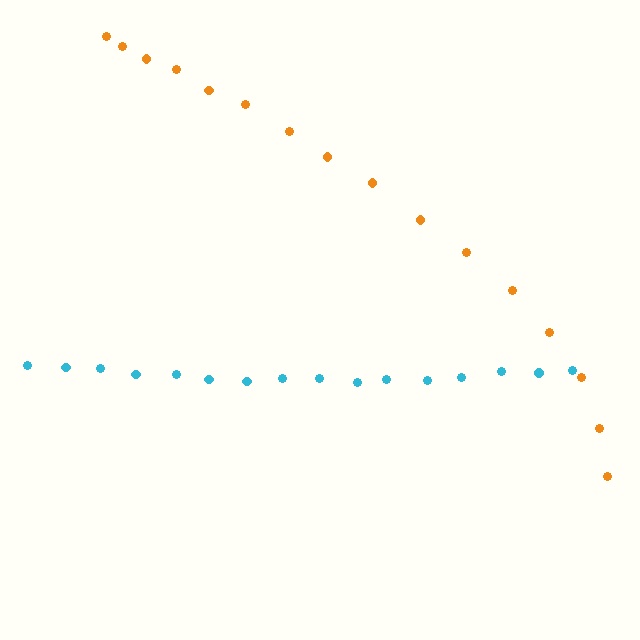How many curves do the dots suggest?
There are 2 distinct paths.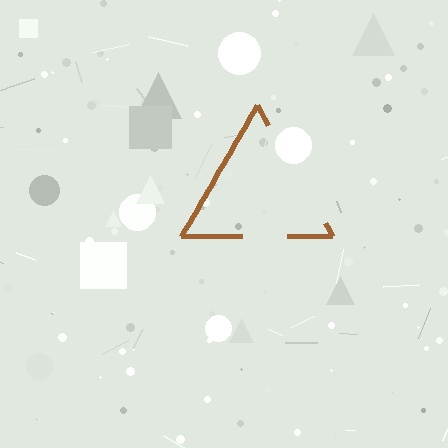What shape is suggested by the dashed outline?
The dashed outline suggests a triangle.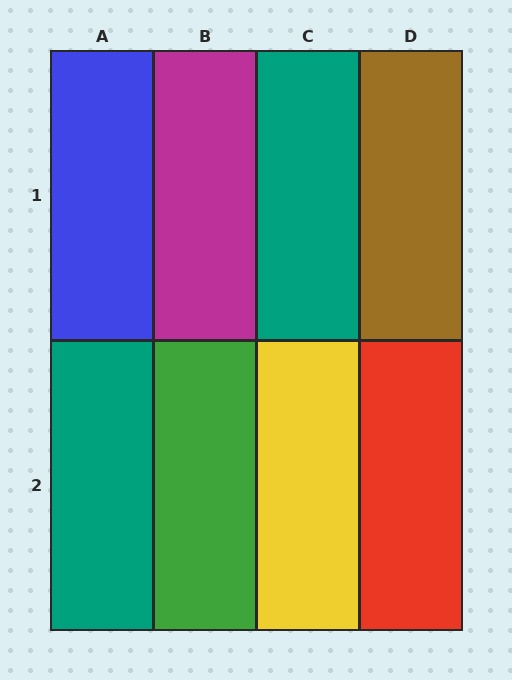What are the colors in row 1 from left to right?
Blue, magenta, teal, brown.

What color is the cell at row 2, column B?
Green.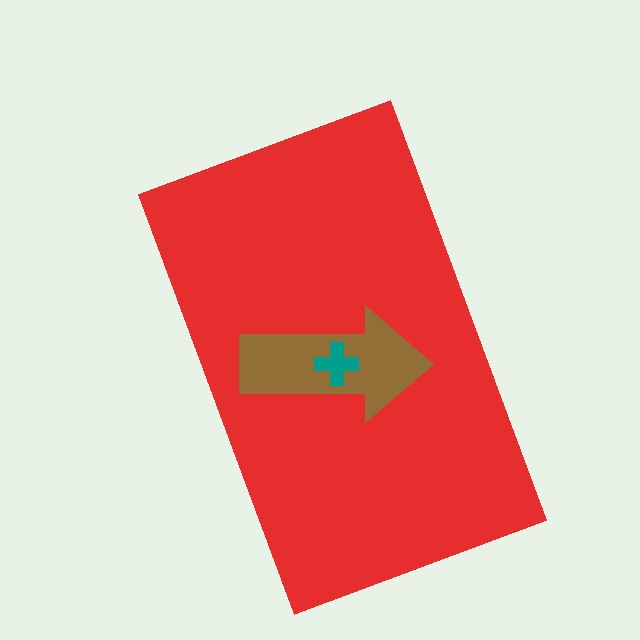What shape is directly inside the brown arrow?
The teal cross.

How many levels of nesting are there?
3.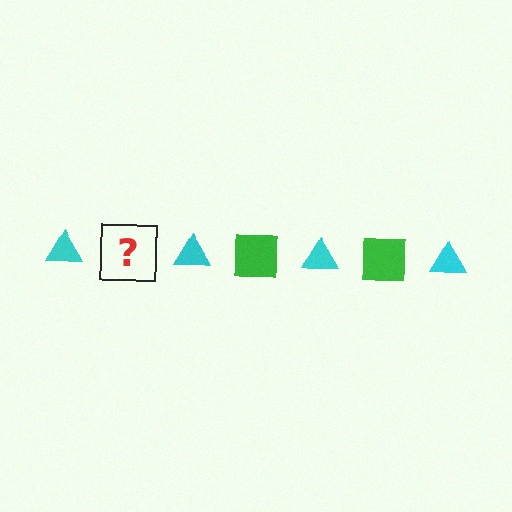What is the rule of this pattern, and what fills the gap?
The rule is that the pattern alternates between cyan triangle and green square. The gap should be filled with a green square.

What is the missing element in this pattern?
The missing element is a green square.